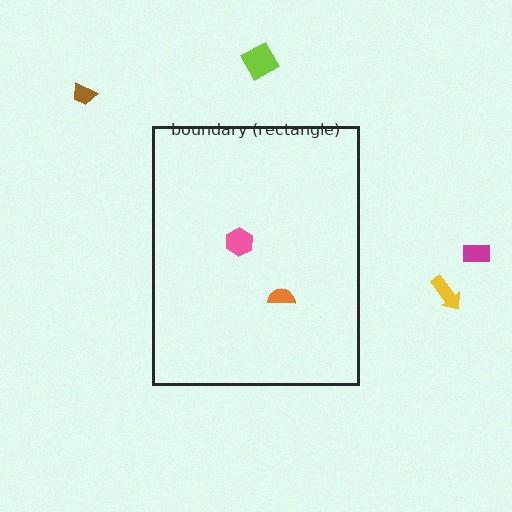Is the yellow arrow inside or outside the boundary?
Outside.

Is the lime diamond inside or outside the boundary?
Outside.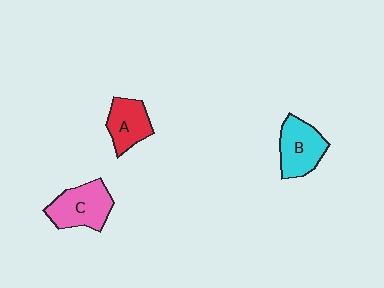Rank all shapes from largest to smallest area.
From largest to smallest: C (pink), B (cyan), A (red).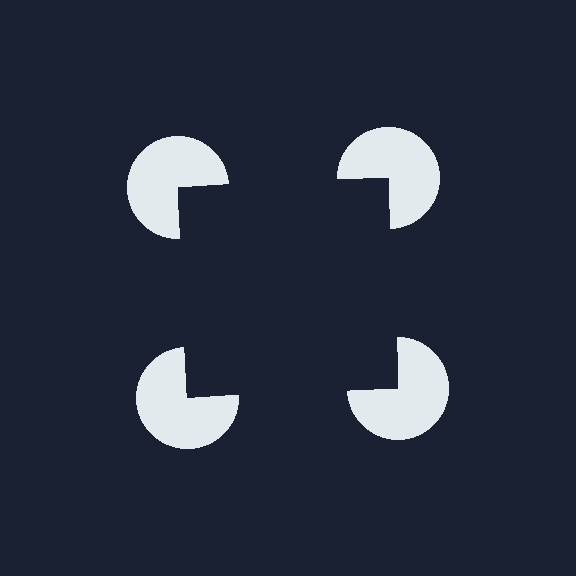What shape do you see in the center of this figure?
An illusory square — its edges are inferred from the aligned wedge cuts in the pac-man discs, not physically drawn.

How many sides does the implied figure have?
4 sides.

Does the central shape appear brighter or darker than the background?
It typically appears slightly darker than the background, even though no actual brightness change is drawn.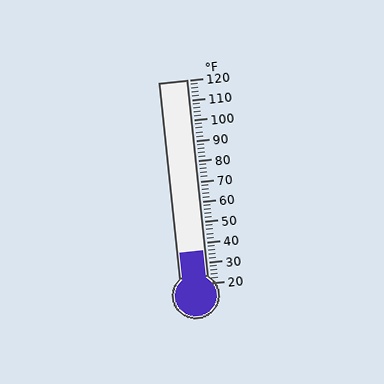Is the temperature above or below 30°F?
The temperature is above 30°F.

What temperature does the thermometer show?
The thermometer shows approximately 36°F.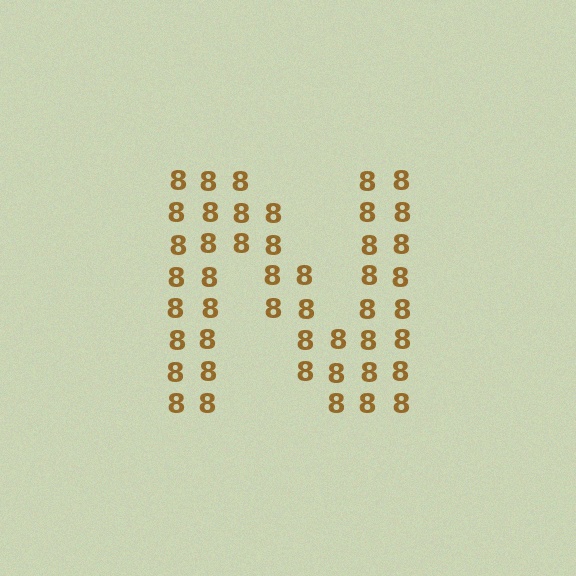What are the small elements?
The small elements are digit 8's.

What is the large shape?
The large shape is the letter N.